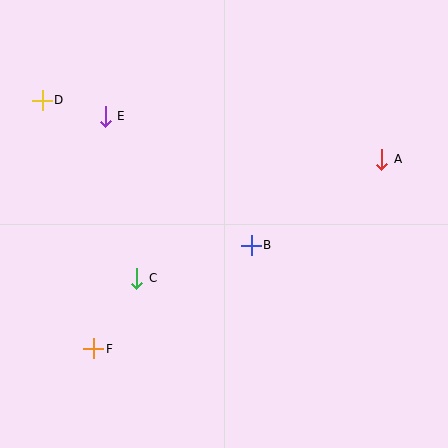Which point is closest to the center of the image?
Point B at (251, 245) is closest to the center.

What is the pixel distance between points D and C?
The distance between D and C is 201 pixels.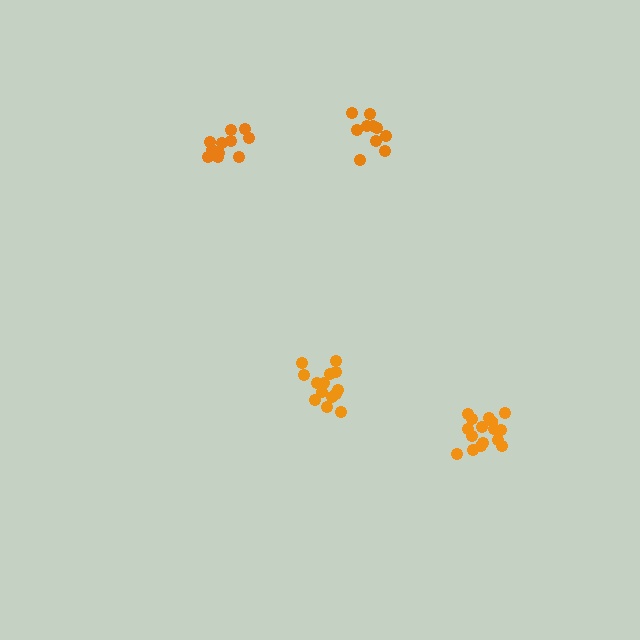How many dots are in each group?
Group 1: 10 dots, Group 2: 14 dots, Group 3: 16 dots, Group 4: 11 dots (51 total).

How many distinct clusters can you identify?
There are 4 distinct clusters.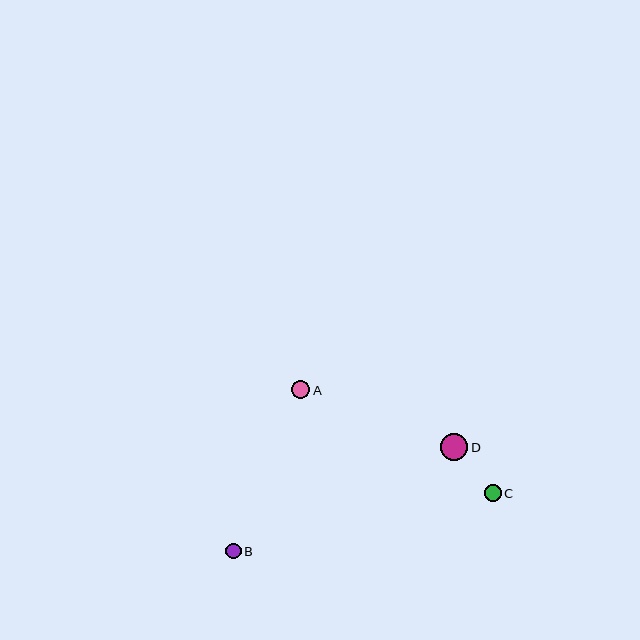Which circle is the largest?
Circle D is the largest with a size of approximately 27 pixels.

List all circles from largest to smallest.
From largest to smallest: D, A, C, B.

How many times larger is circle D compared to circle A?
Circle D is approximately 1.5 times the size of circle A.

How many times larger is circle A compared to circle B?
Circle A is approximately 1.2 times the size of circle B.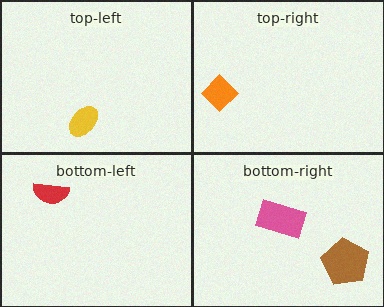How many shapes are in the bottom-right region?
2.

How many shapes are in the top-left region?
1.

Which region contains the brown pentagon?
The bottom-right region.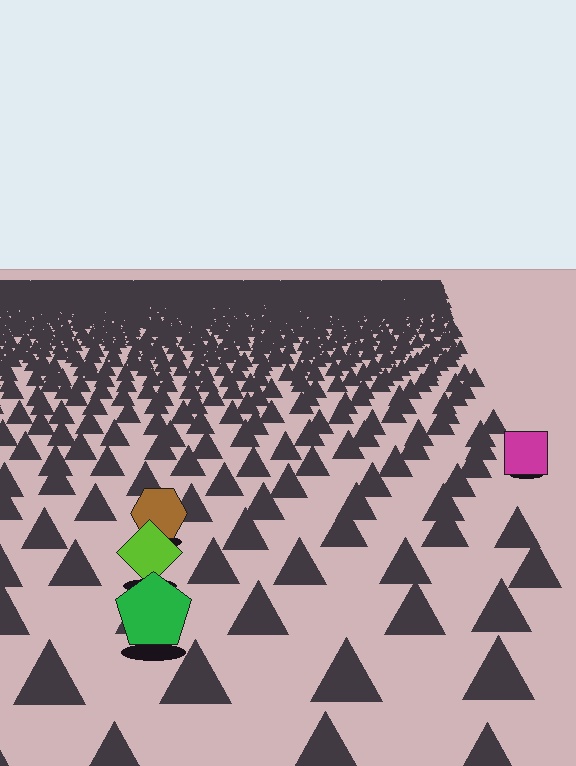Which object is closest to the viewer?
The green pentagon is closest. The texture marks near it are larger and more spread out.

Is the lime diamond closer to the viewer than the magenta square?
Yes. The lime diamond is closer — you can tell from the texture gradient: the ground texture is coarser near it.